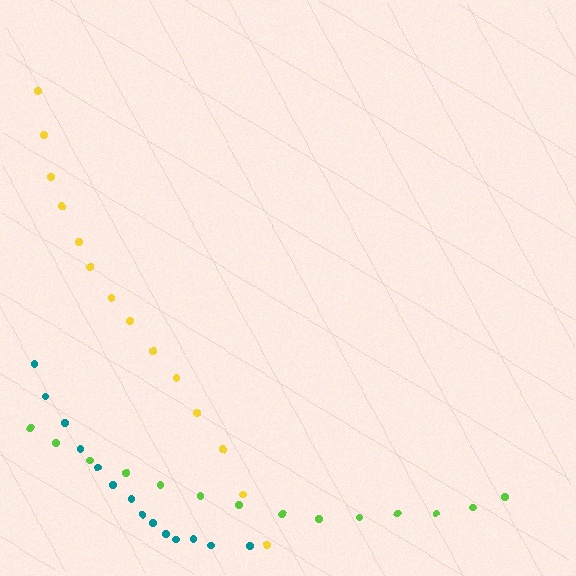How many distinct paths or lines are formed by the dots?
There are 3 distinct paths.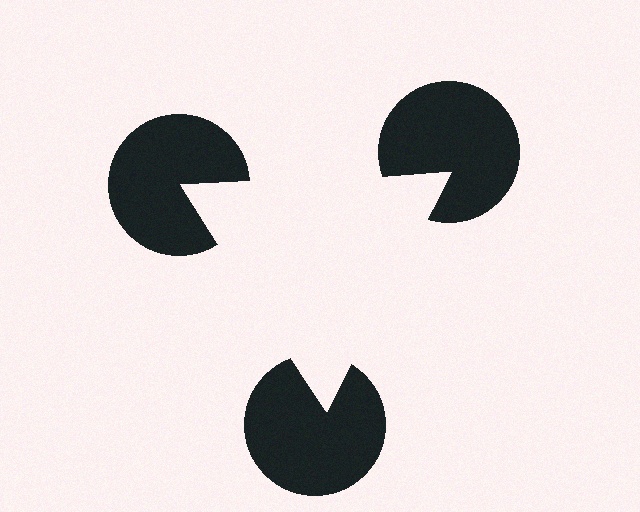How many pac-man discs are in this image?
There are 3 — one at each vertex of the illusory triangle.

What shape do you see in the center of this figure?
An illusory triangle — its edges are inferred from the aligned wedge cuts in the pac-man discs, not physically drawn.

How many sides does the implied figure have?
3 sides.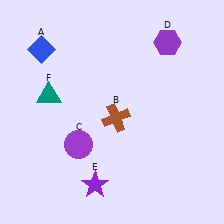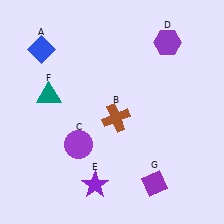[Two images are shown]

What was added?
A purple diamond (G) was added in Image 2.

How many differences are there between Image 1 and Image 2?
There is 1 difference between the two images.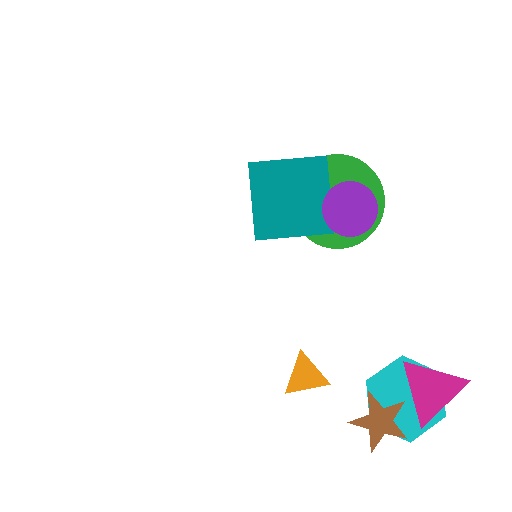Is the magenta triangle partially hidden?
No, no other shape covers it.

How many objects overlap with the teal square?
1 object overlaps with the teal square.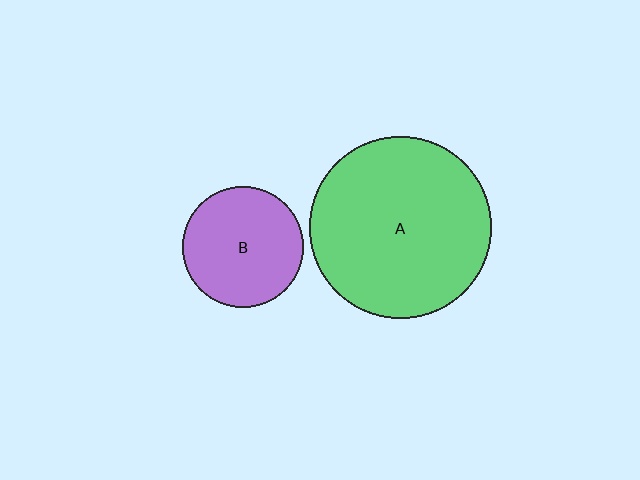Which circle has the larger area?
Circle A (green).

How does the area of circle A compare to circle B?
Approximately 2.2 times.